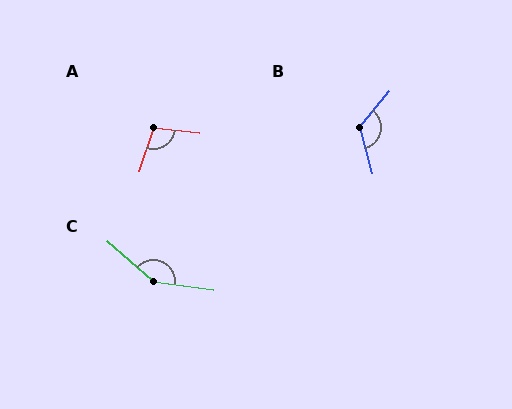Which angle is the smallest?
A, at approximately 102 degrees.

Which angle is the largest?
C, at approximately 146 degrees.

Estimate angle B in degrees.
Approximately 124 degrees.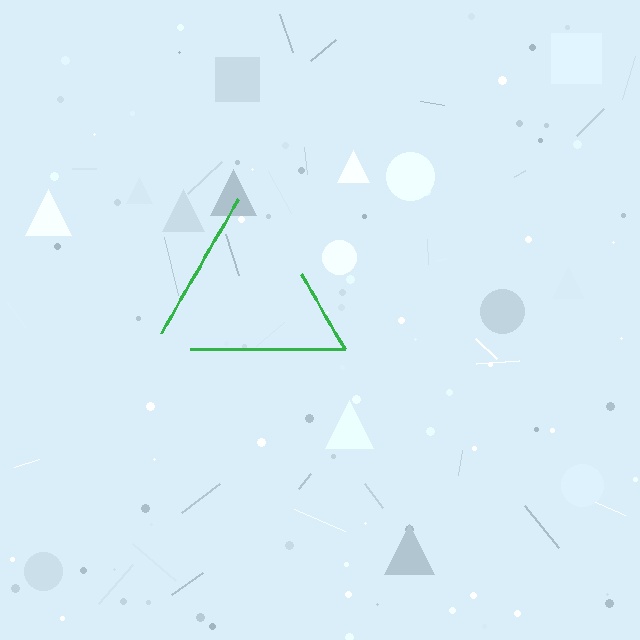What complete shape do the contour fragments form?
The contour fragments form a triangle.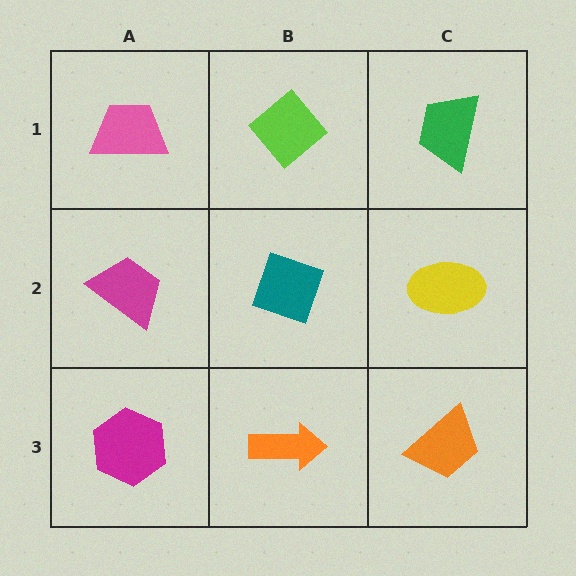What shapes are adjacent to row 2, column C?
A green trapezoid (row 1, column C), an orange trapezoid (row 3, column C), a teal diamond (row 2, column B).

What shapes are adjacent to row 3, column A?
A magenta trapezoid (row 2, column A), an orange arrow (row 3, column B).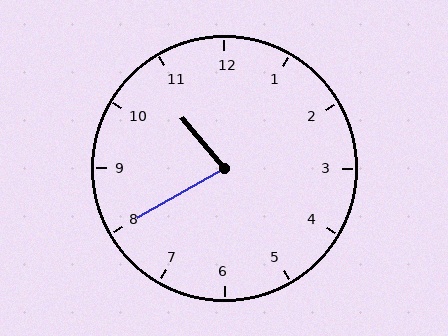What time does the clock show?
10:40.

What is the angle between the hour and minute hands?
Approximately 80 degrees.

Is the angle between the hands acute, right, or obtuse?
It is acute.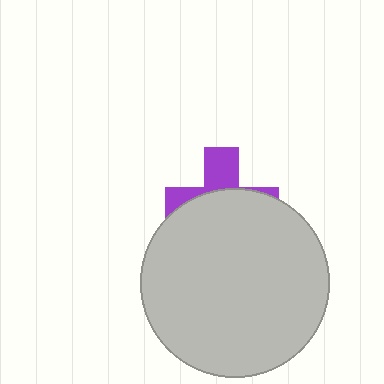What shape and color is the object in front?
The object in front is a light gray circle.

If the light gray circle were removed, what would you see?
You would see the complete purple cross.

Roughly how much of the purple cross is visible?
A small part of it is visible (roughly 34%).